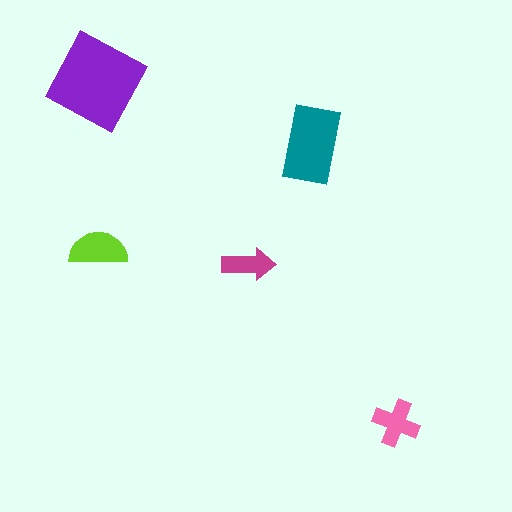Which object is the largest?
The purple diamond.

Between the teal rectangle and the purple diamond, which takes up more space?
The purple diamond.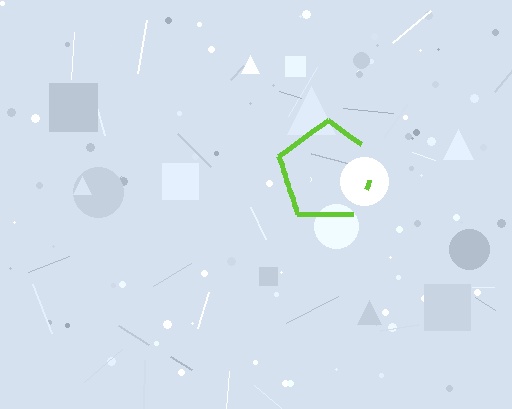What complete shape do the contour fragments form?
The contour fragments form a pentagon.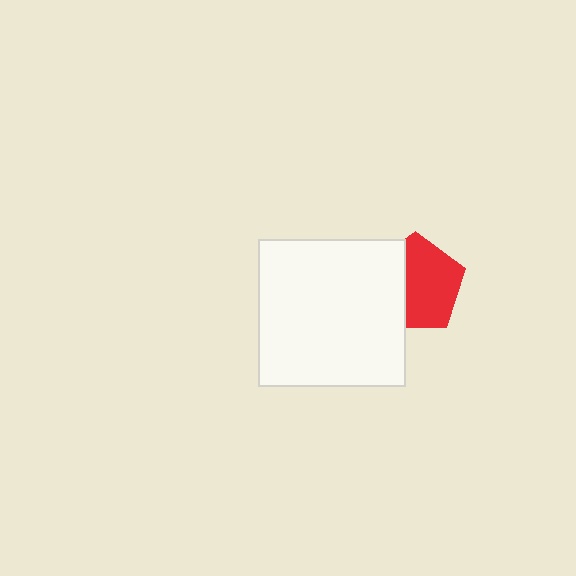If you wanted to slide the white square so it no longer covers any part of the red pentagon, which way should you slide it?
Slide it left — that is the most direct way to separate the two shapes.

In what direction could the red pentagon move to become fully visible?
The red pentagon could move right. That would shift it out from behind the white square entirely.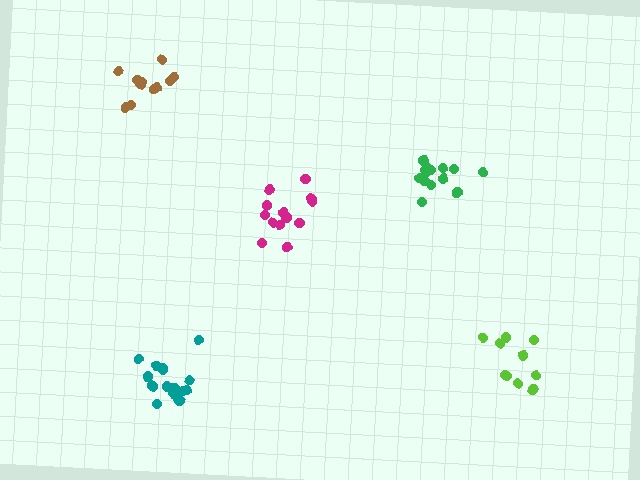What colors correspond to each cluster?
The clusters are colored: green, teal, brown, magenta, lime.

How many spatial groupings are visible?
There are 5 spatial groupings.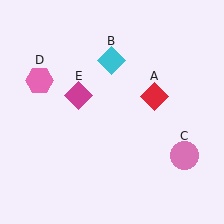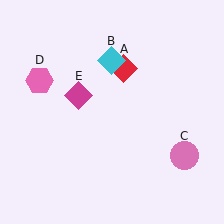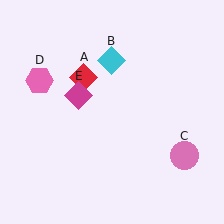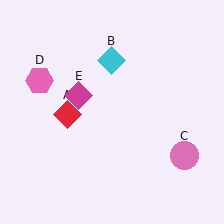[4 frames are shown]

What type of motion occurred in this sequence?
The red diamond (object A) rotated counterclockwise around the center of the scene.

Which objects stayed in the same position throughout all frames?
Cyan diamond (object B) and pink circle (object C) and pink hexagon (object D) and magenta diamond (object E) remained stationary.